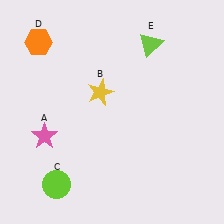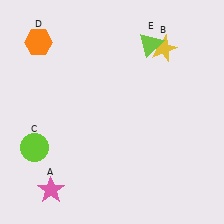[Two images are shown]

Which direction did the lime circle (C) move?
The lime circle (C) moved up.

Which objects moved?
The objects that moved are: the pink star (A), the yellow star (B), the lime circle (C).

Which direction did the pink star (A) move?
The pink star (A) moved down.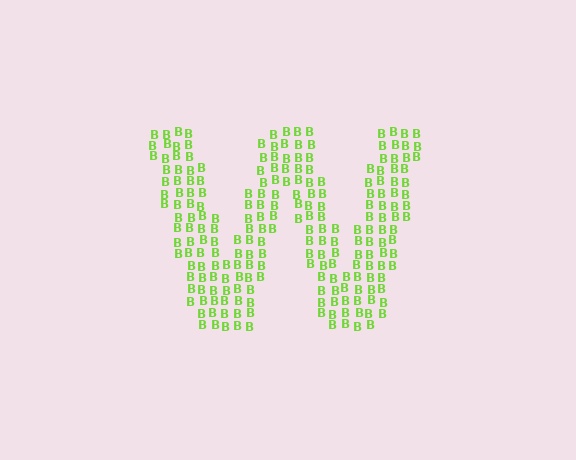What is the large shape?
The large shape is the letter W.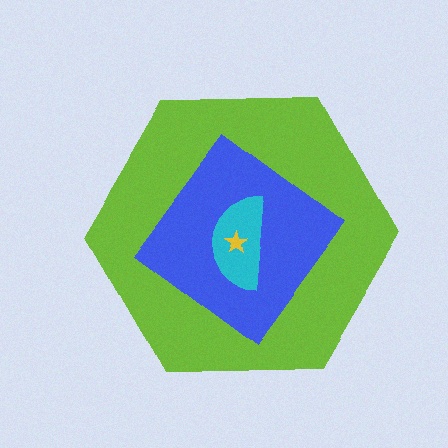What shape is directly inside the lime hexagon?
The blue diamond.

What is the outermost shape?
The lime hexagon.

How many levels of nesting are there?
4.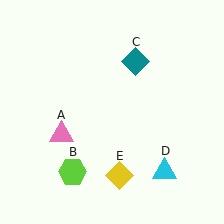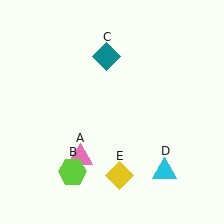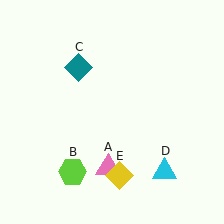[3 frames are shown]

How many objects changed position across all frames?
2 objects changed position: pink triangle (object A), teal diamond (object C).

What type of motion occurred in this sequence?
The pink triangle (object A), teal diamond (object C) rotated counterclockwise around the center of the scene.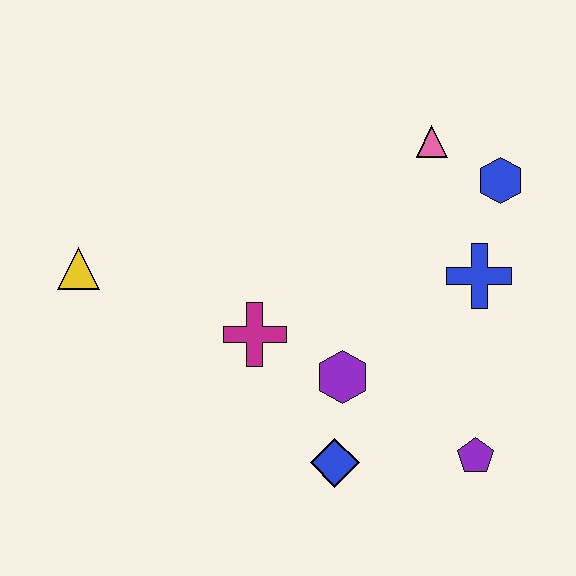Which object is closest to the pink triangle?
The blue hexagon is closest to the pink triangle.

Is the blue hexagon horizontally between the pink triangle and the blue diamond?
No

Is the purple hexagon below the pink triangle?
Yes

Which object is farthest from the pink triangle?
The yellow triangle is farthest from the pink triangle.